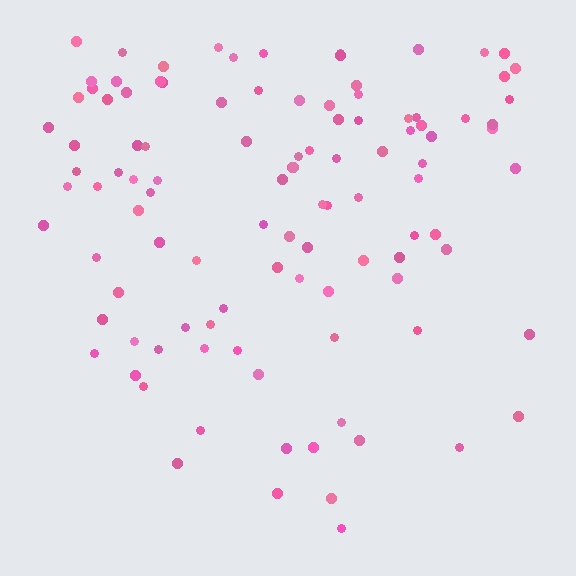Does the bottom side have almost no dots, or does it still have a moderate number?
Still a moderate number, just noticeably fewer than the top.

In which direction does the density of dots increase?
From bottom to top, with the top side densest.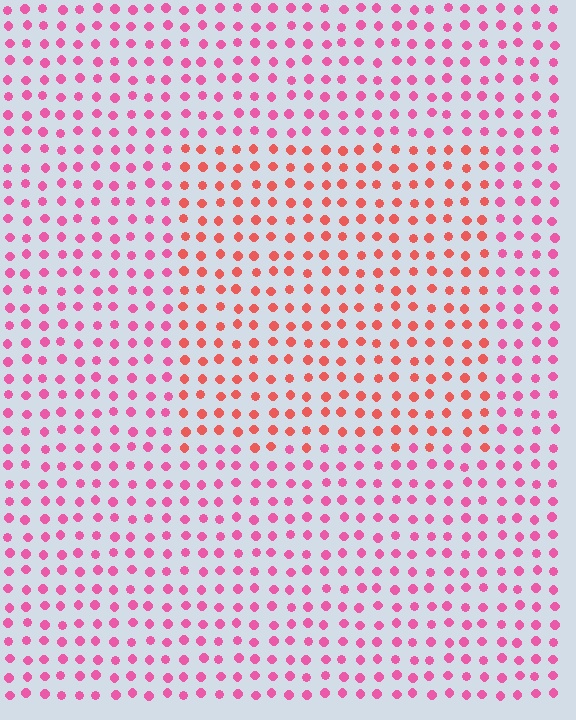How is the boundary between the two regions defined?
The boundary is defined purely by a slight shift in hue (about 33 degrees). Spacing, size, and orientation are identical on both sides.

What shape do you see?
I see a rectangle.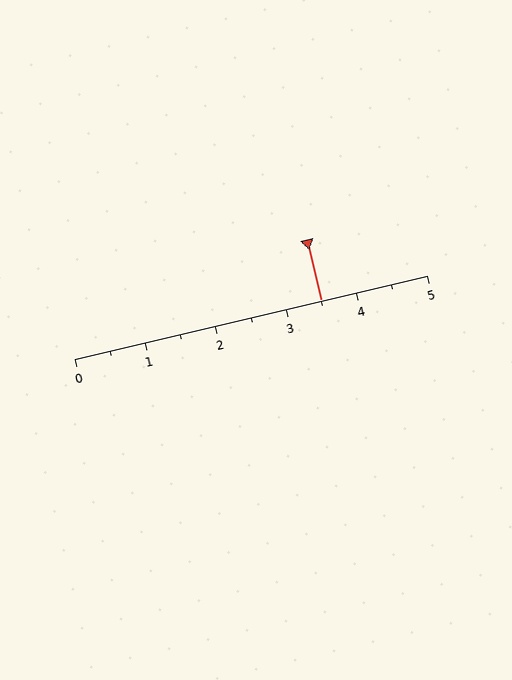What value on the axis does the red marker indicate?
The marker indicates approximately 3.5.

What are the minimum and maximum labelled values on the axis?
The axis runs from 0 to 5.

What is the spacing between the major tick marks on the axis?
The major ticks are spaced 1 apart.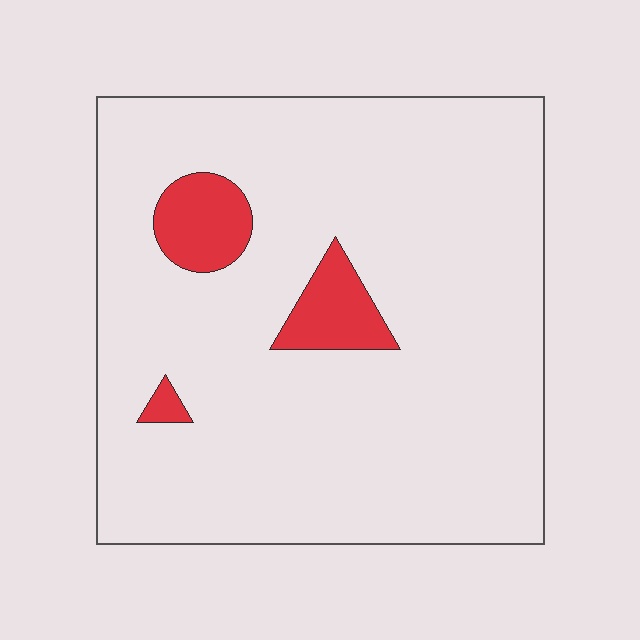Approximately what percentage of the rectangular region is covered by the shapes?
Approximately 10%.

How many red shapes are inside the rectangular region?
3.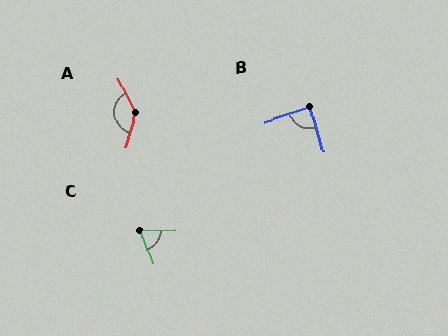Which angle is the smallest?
C, at approximately 67 degrees.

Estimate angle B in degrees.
Approximately 88 degrees.